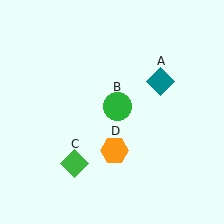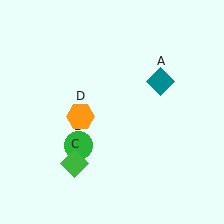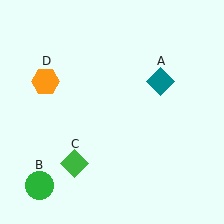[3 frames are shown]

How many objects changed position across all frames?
2 objects changed position: green circle (object B), orange hexagon (object D).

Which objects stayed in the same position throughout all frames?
Teal diamond (object A) and green diamond (object C) remained stationary.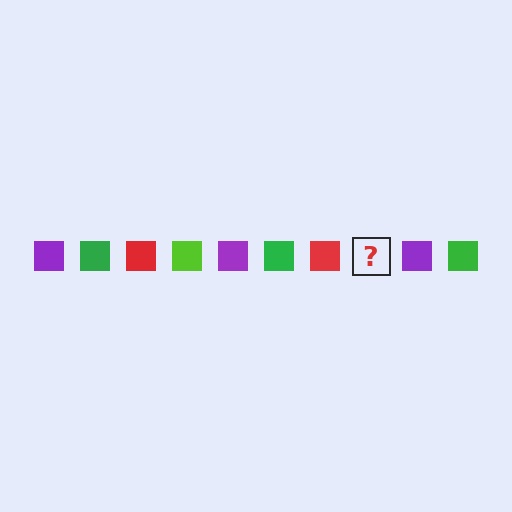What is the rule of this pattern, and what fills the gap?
The rule is that the pattern cycles through purple, green, red, lime squares. The gap should be filled with a lime square.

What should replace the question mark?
The question mark should be replaced with a lime square.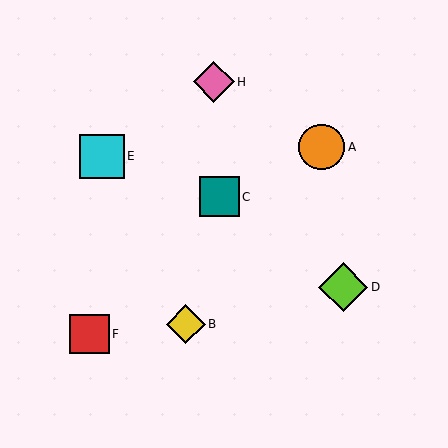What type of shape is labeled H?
Shape H is a pink diamond.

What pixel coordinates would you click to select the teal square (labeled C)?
Click at (220, 197) to select the teal square C.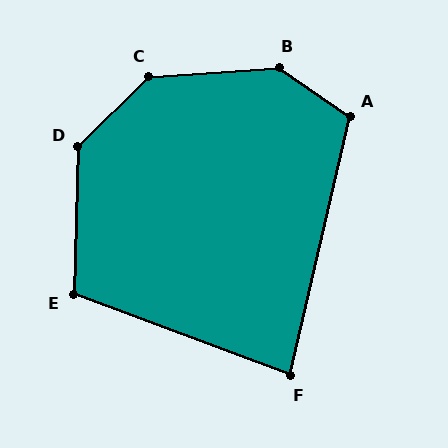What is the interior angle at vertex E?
Approximately 109 degrees (obtuse).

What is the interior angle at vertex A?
Approximately 112 degrees (obtuse).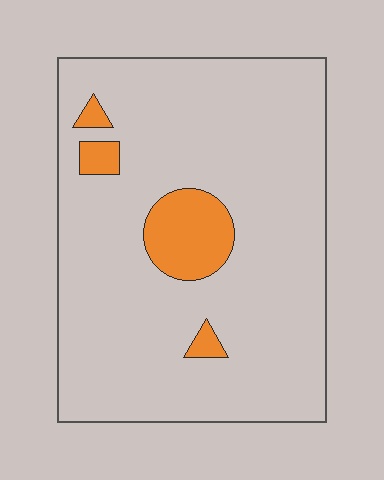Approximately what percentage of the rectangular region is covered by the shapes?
Approximately 10%.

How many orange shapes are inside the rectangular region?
4.